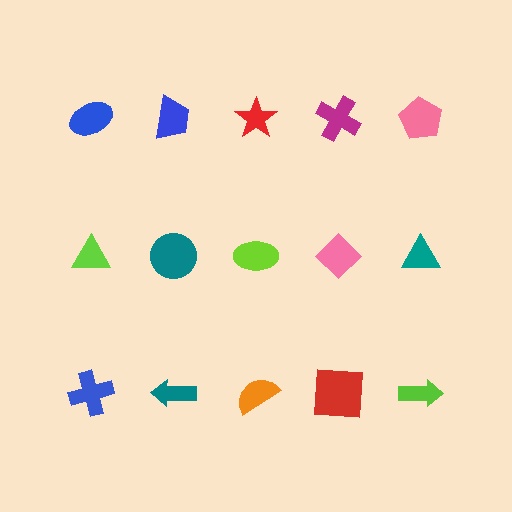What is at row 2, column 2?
A teal circle.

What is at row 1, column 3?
A red star.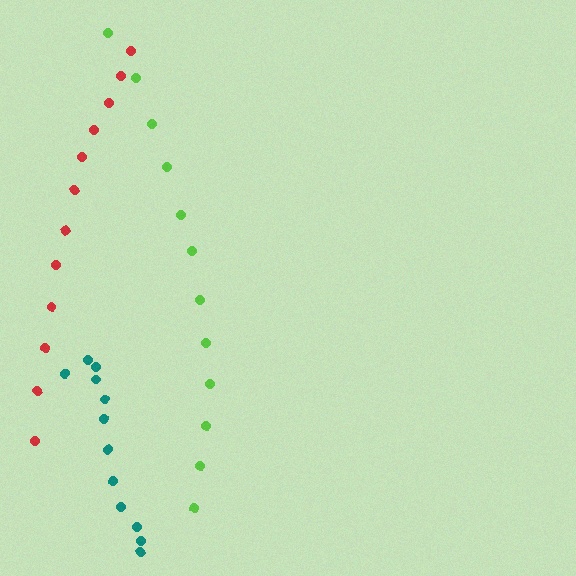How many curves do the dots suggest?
There are 3 distinct paths.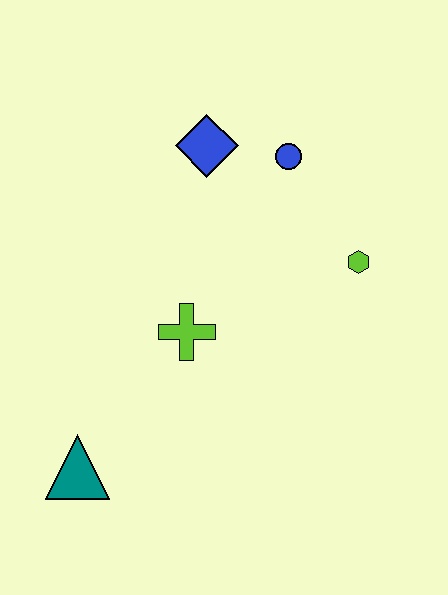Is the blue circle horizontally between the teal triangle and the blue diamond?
No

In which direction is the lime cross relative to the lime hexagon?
The lime cross is to the left of the lime hexagon.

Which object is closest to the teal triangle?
The lime cross is closest to the teal triangle.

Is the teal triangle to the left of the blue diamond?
Yes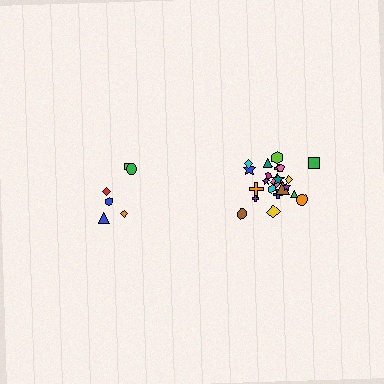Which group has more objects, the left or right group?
The right group.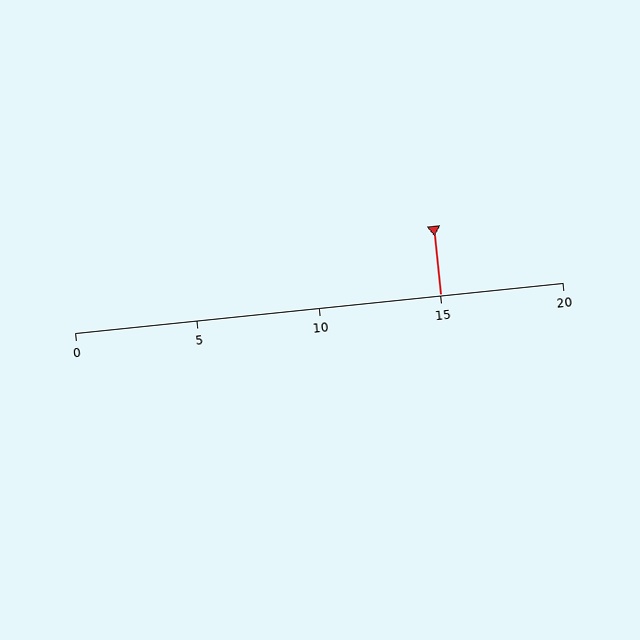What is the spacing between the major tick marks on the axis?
The major ticks are spaced 5 apart.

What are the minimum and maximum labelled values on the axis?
The axis runs from 0 to 20.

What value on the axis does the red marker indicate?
The marker indicates approximately 15.